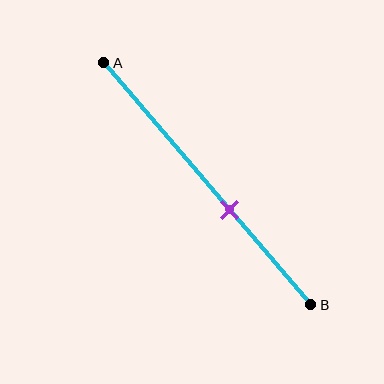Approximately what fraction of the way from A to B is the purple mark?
The purple mark is approximately 60% of the way from A to B.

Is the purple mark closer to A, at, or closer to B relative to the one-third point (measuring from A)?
The purple mark is closer to point B than the one-third point of segment AB.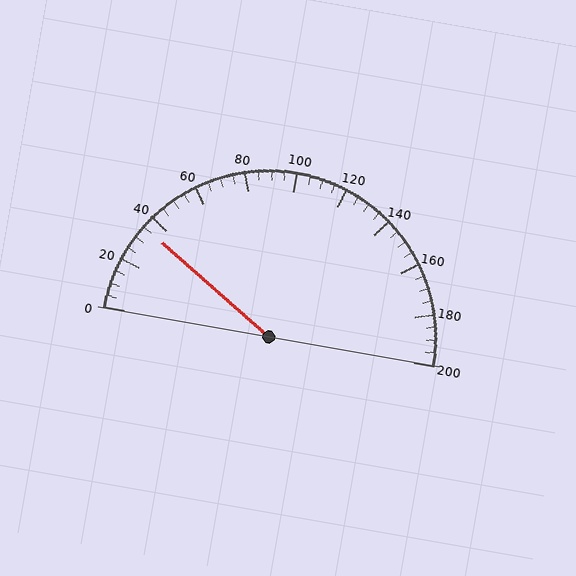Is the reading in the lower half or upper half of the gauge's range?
The reading is in the lower half of the range (0 to 200).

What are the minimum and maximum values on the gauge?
The gauge ranges from 0 to 200.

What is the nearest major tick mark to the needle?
The nearest major tick mark is 40.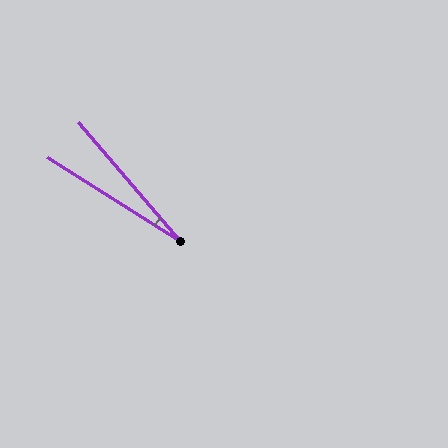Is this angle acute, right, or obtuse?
It is acute.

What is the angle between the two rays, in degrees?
Approximately 17 degrees.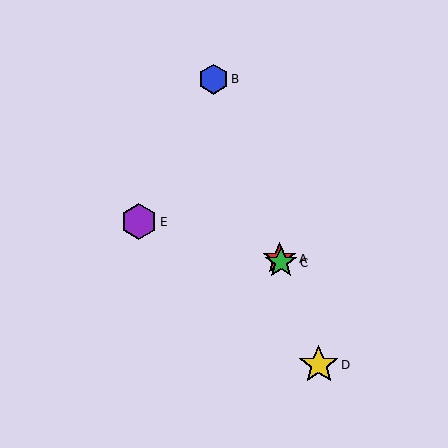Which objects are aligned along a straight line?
Objects A, B, C, D are aligned along a straight line.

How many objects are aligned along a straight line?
4 objects (A, B, C, D) are aligned along a straight line.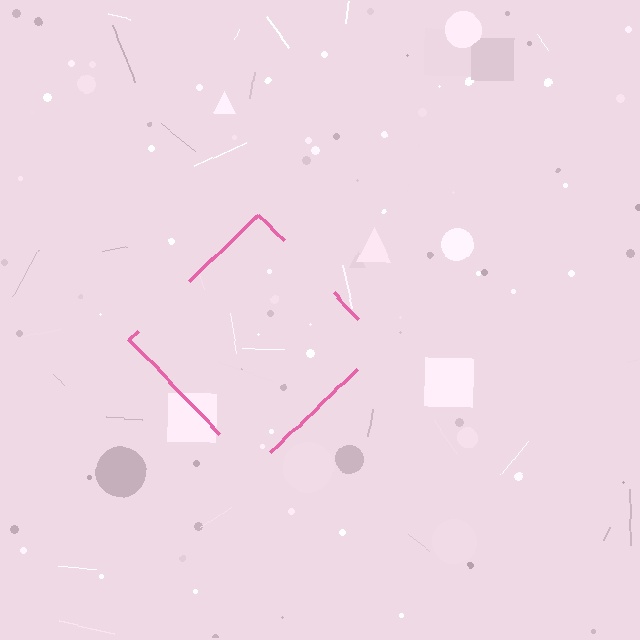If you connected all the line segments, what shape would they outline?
They would outline a diamond.